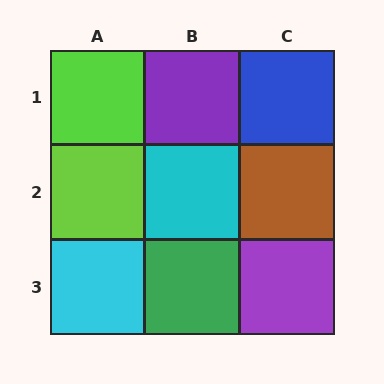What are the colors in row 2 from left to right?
Lime, cyan, brown.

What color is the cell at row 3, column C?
Purple.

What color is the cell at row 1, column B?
Purple.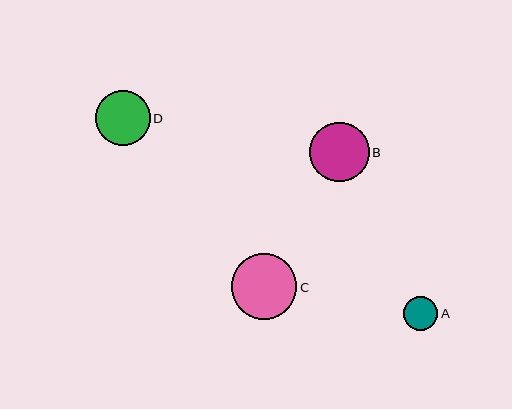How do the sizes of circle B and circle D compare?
Circle B and circle D are approximately the same size.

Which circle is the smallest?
Circle A is the smallest with a size of approximately 34 pixels.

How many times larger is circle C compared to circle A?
Circle C is approximately 1.9 times the size of circle A.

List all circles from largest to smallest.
From largest to smallest: C, B, D, A.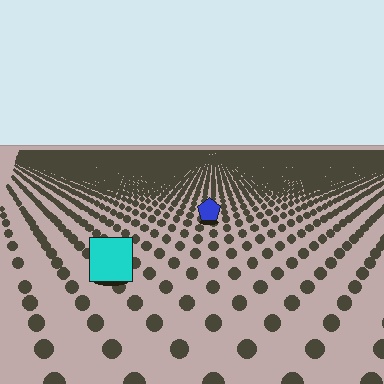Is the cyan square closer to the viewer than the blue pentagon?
Yes. The cyan square is closer — you can tell from the texture gradient: the ground texture is coarser near it.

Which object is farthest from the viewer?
The blue pentagon is farthest from the viewer. It appears smaller and the ground texture around it is denser.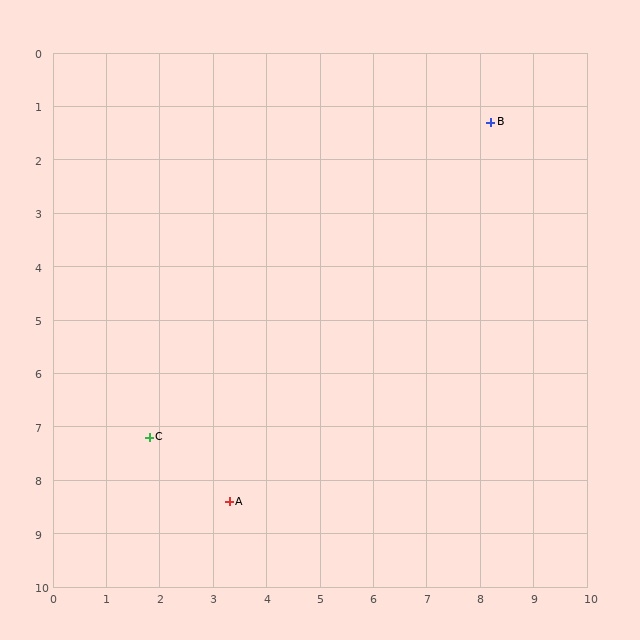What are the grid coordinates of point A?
Point A is at approximately (3.3, 8.4).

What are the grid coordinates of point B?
Point B is at approximately (8.2, 1.3).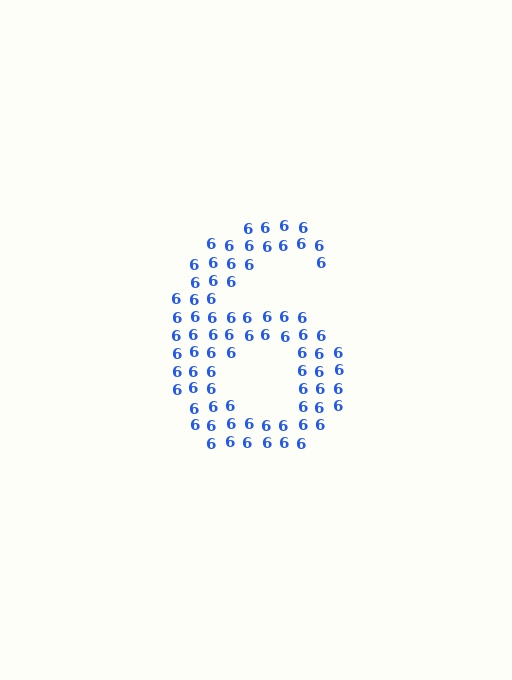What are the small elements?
The small elements are digit 6's.